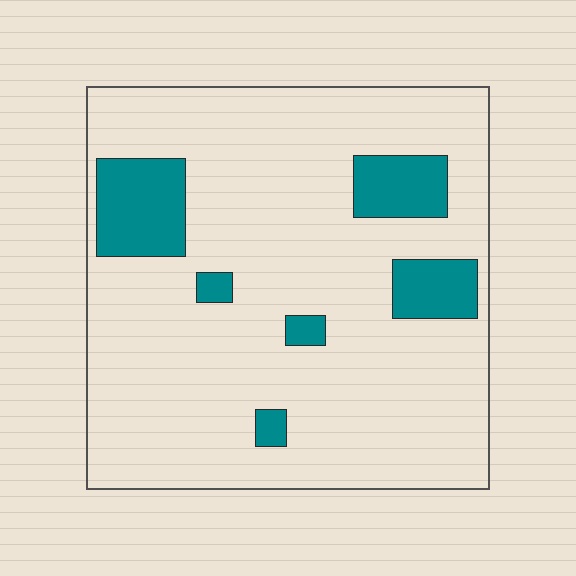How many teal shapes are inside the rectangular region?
6.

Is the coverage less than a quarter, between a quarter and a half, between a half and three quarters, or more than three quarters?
Less than a quarter.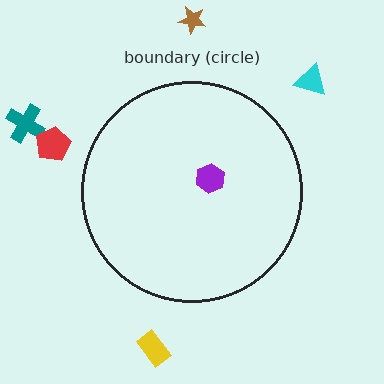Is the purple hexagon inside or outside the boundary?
Inside.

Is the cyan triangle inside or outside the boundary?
Outside.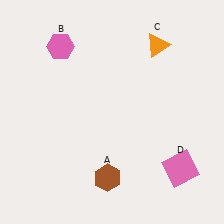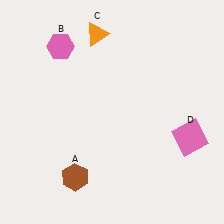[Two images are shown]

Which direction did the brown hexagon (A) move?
The brown hexagon (A) moved left.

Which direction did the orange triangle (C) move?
The orange triangle (C) moved left.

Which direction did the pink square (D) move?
The pink square (D) moved up.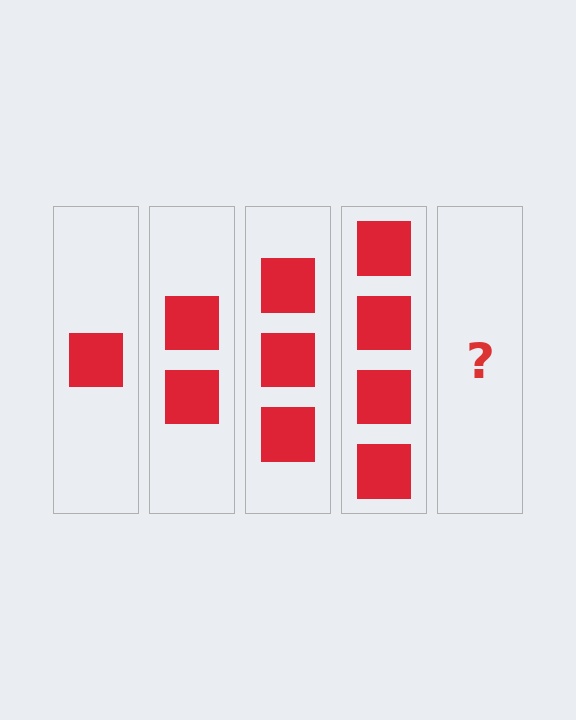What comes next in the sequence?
The next element should be 5 squares.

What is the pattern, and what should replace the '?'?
The pattern is that each step adds one more square. The '?' should be 5 squares.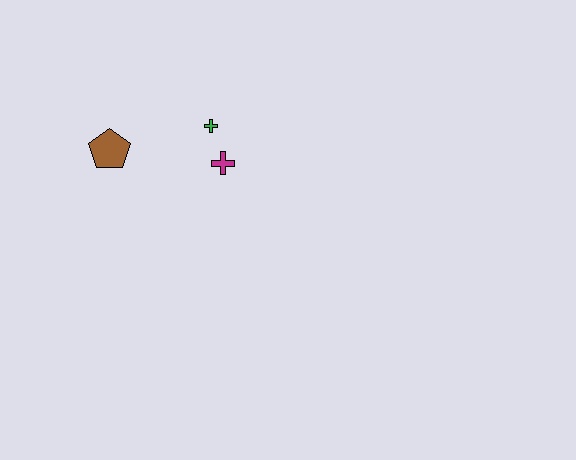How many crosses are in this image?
There are 2 crosses.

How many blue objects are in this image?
There are no blue objects.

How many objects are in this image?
There are 3 objects.